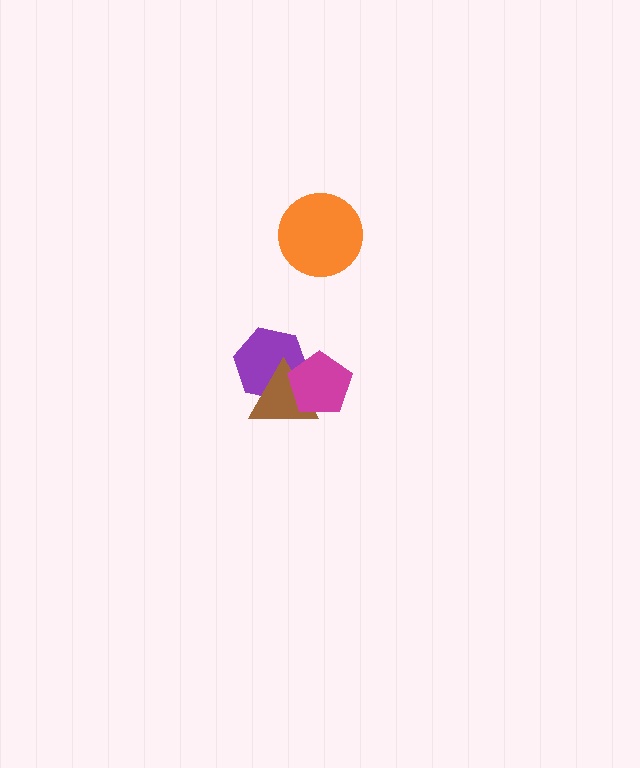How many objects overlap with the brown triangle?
2 objects overlap with the brown triangle.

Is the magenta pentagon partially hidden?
No, no other shape covers it.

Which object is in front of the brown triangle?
The magenta pentagon is in front of the brown triangle.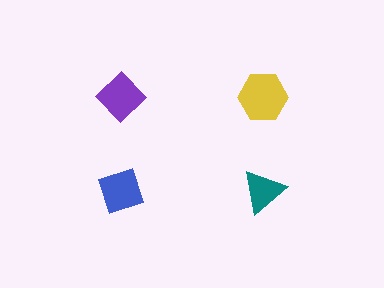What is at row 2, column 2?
A teal triangle.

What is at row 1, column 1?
A purple diamond.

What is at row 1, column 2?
A yellow hexagon.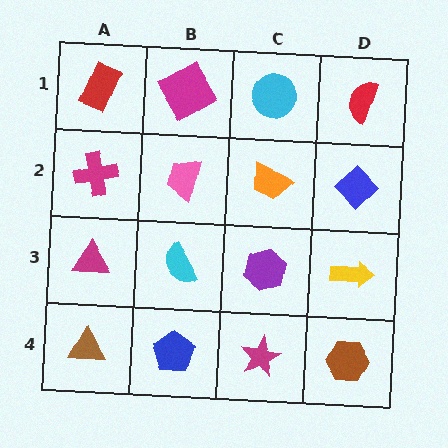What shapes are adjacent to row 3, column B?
A pink trapezoid (row 2, column B), a blue pentagon (row 4, column B), a magenta triangle (row 3, column A), a purple hexagon (row 3, column C).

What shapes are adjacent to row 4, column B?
A cyan semicircle (row 3, column B), a brown triangle (row 4, column A), a magenta star (row 4, column C).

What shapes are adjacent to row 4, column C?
A purple hexagon (row 3, column C), a blue pentagon (row 4, column B), a brown hexagon (row 4, column D).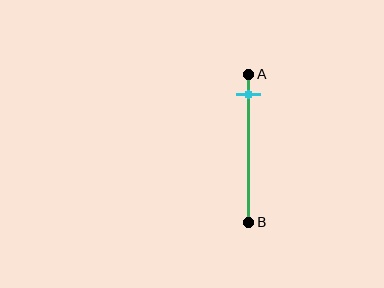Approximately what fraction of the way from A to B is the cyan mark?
The cyan mark is approximately 15% of the way from A to B.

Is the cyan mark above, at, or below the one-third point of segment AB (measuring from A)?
The cyan mark is above the one-third point of segment AB.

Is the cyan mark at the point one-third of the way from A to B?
No, the mark is at about 15% from A, not at the 33% one-third point.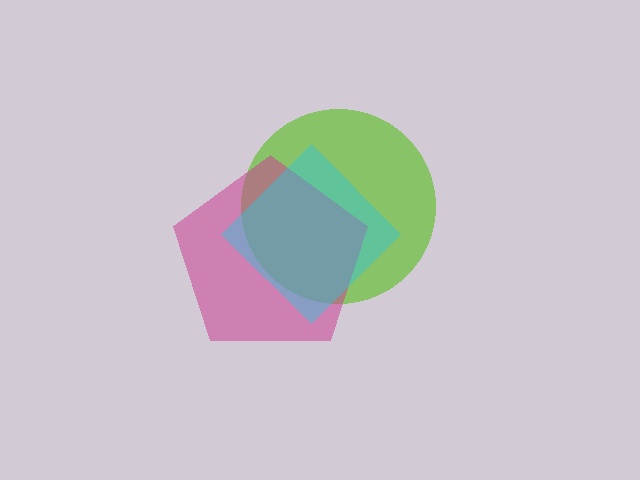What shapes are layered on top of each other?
The layered shapes are: a lime circle, a magenta pentagon, a cyan diamond.